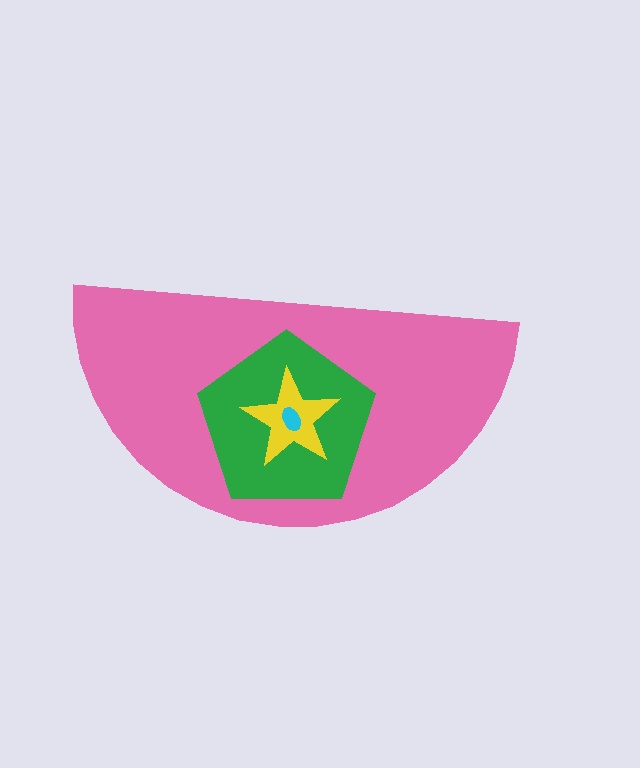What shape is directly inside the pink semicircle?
The green pentagon.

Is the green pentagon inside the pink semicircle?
Yes.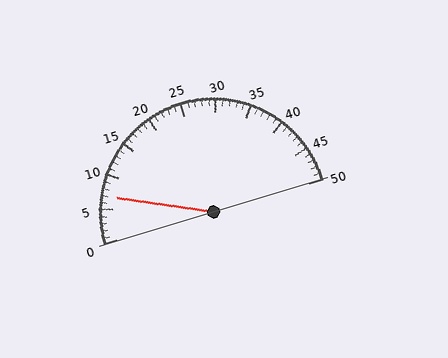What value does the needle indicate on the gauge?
The needle indicates approximately 7.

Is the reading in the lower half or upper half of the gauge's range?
The reading is in the lower half of the range (0 to 50).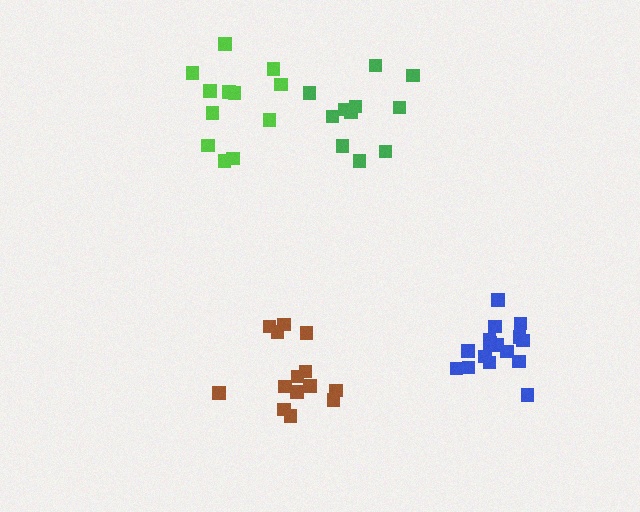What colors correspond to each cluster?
The clusters are colored: lime, blue, brown, green.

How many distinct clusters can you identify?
There are 4 distinct clusters.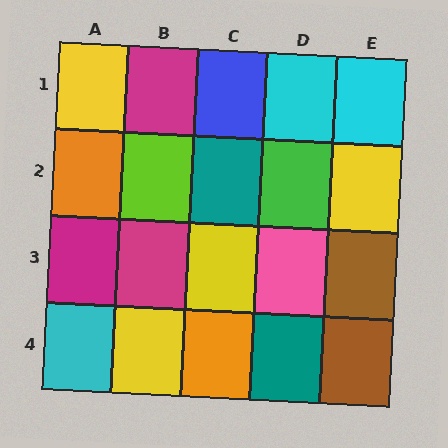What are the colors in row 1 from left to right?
Yellow, magenta, blue, cyan, cyan.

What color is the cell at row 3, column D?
Pink.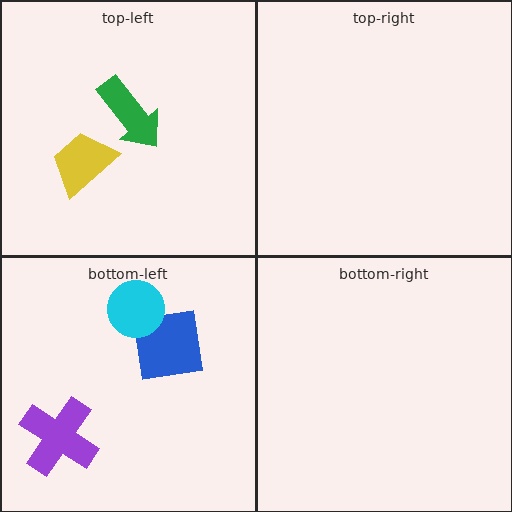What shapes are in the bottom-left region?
The blue square, the cyan circle, the purple cross.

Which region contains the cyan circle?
The bottom-left region.